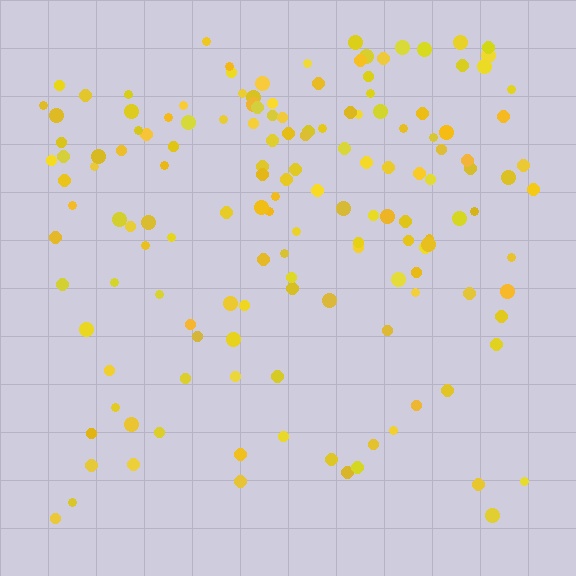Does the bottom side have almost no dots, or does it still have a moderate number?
Still a moderate number, just noticeably fewer than the top.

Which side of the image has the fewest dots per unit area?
The bottom.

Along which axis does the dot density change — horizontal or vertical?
Vertical.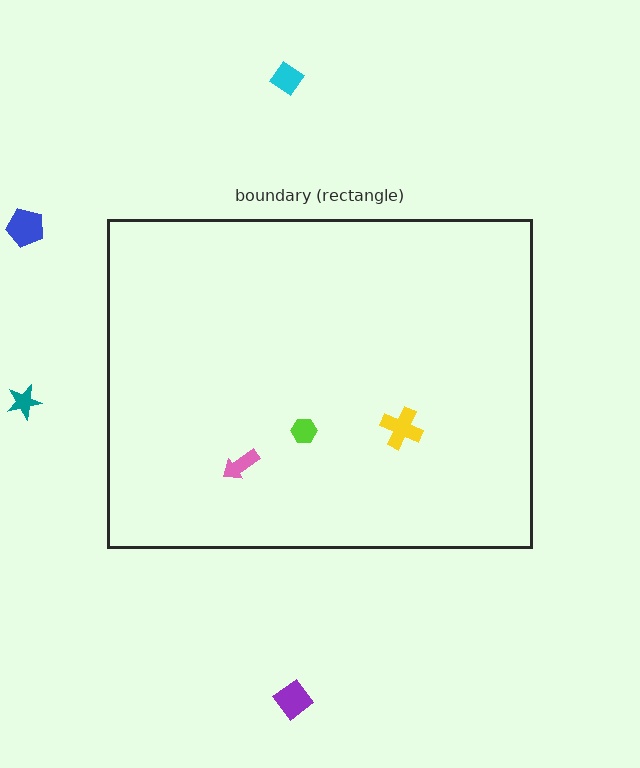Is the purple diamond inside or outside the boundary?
Outside.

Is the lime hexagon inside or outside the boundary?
Inside.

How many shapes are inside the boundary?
3 inside, 4 outside.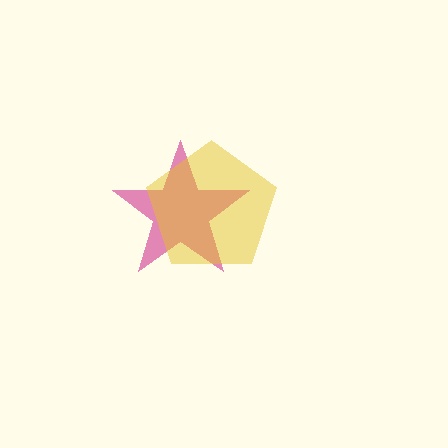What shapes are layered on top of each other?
The layered shapes are: a magenta star, a yellow pentagon.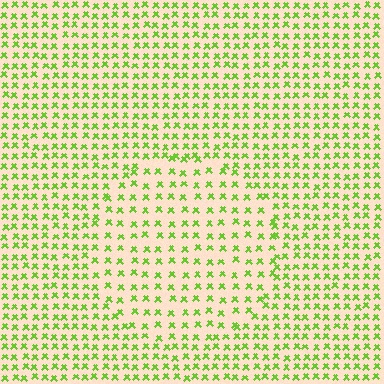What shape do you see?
I see a circle.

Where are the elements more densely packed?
The elements are more densely packed outside the circle boundary.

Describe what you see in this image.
The image contains small lime elements arranged at two different densities. A circle-shaped region is visible where the elements are less densely packed than the surrounding area.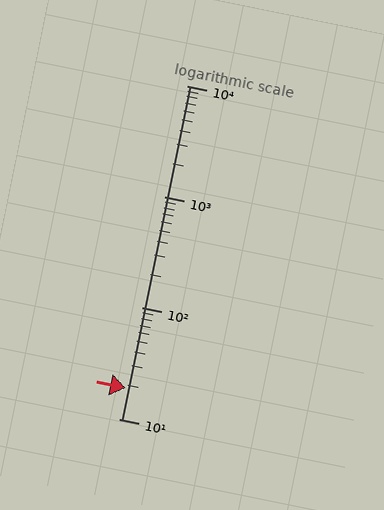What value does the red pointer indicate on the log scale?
The pointer indicates approximately 19.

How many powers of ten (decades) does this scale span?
The scale spans 3 decades, from 10 to 10000.